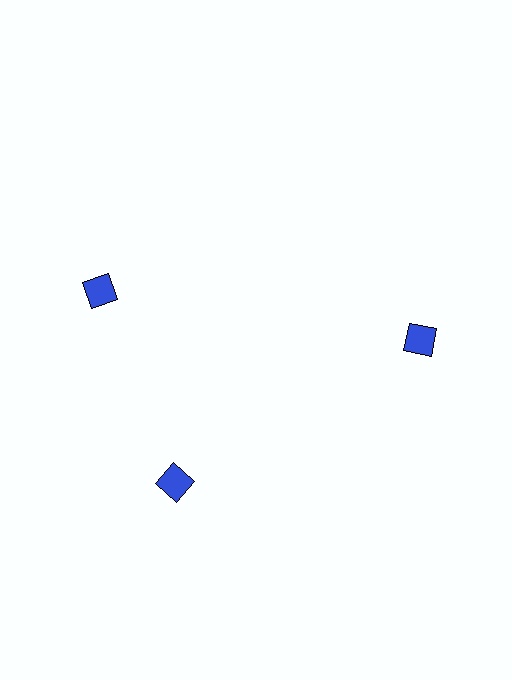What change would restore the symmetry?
The symmetry would be restored by rotating it back into even spacing with its neighbors so that all 3 diamonds sit at equal angles and equal distance from the center.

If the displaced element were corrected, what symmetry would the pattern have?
It would have 3-fold rotational symmetry — the pattern would map onto itself every 120 degrees.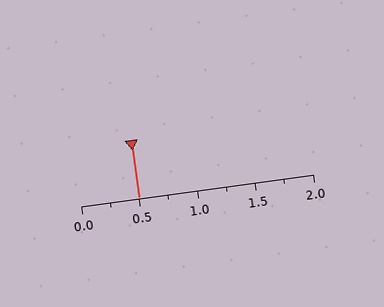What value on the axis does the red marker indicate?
The marker indicates approximately 0.5.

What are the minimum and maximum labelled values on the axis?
The axis runs from 0.0 to 2.0.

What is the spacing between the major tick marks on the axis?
The major ticks are spaced 0.5 apart.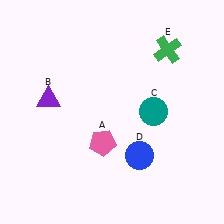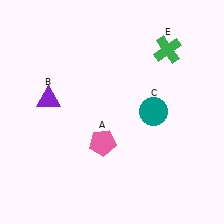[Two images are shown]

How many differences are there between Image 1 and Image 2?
There is 1 difference between the two images.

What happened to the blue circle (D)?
The blue circle (D) was removed in Image 2. It was in the bottom-right area of Image 1.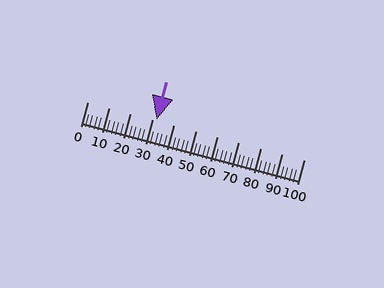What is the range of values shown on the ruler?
The ruler shows values from 0 to 100.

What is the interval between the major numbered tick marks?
The major tick marks are spaced 10 units apart.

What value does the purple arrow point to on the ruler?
The purple arrow points to approximately 32.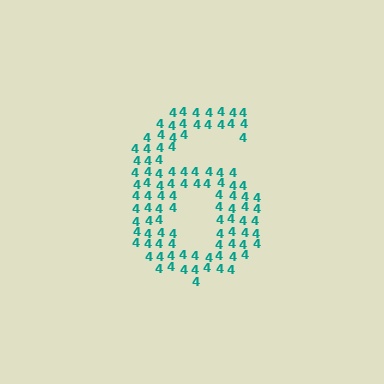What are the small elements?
The small elements are digit 4's.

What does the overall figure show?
The overall figure shows the digit 6.